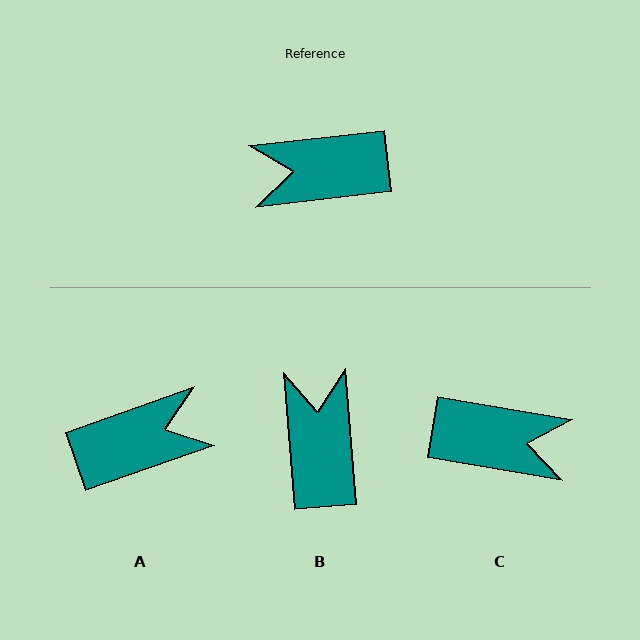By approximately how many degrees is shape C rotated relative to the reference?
Approximately 164 degrees counter-clockwise.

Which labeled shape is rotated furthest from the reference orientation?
A, about 167 degrees away.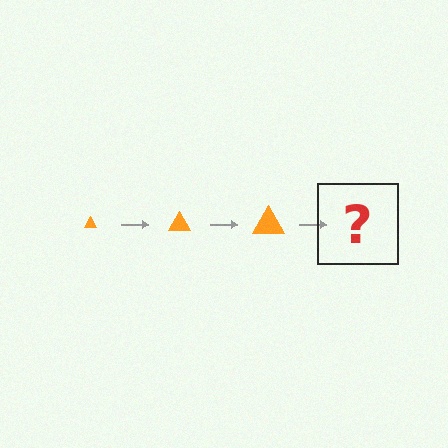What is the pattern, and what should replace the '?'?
The pattern is that the triangle gets progressively larger each step. The '?' should be an orange triangle, larger than the previous one.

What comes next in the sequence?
The next element should be an orange triangle, larger than the previous one.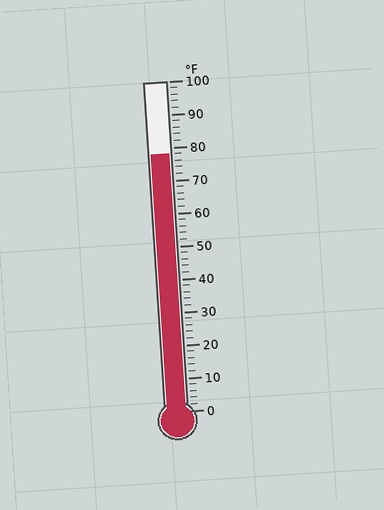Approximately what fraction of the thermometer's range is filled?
The thermometer is filled to approximately 80% of its range.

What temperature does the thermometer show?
The thermometer shows approximately 78°F.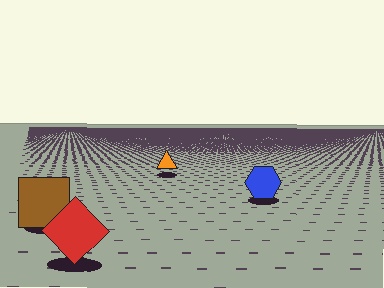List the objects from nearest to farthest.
From nearest to farthest: the red diamond, the brown square, the blue hexagon, the orange triangle.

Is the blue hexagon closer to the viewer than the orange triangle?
Yes. The blue hexagon is closer — you can tell from the texture gradient: the ground texture is coarser near it.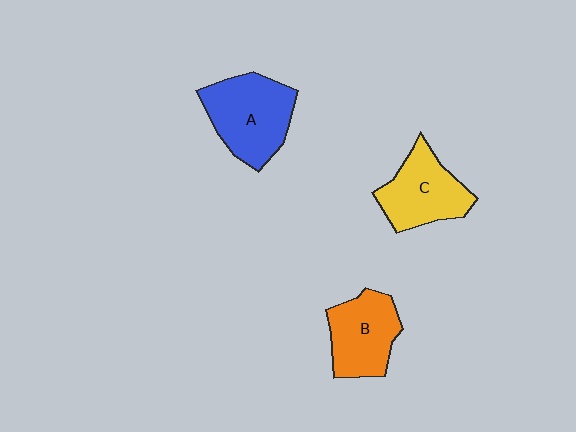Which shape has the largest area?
Shape A (blue).